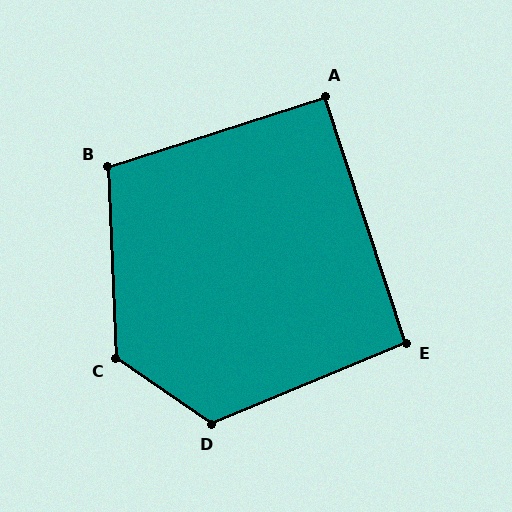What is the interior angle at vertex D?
Approximately 123 degrees (obtuse).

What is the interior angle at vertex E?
Approximately 94 degrees (approximately right).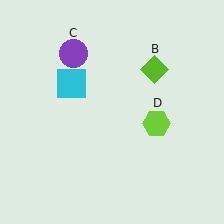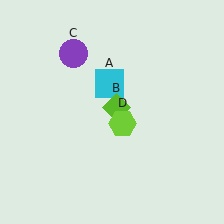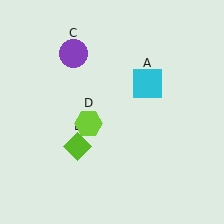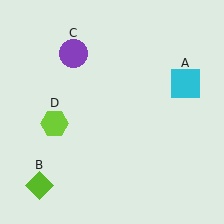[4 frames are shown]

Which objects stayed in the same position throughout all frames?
Purple circle (object C) remained stationary.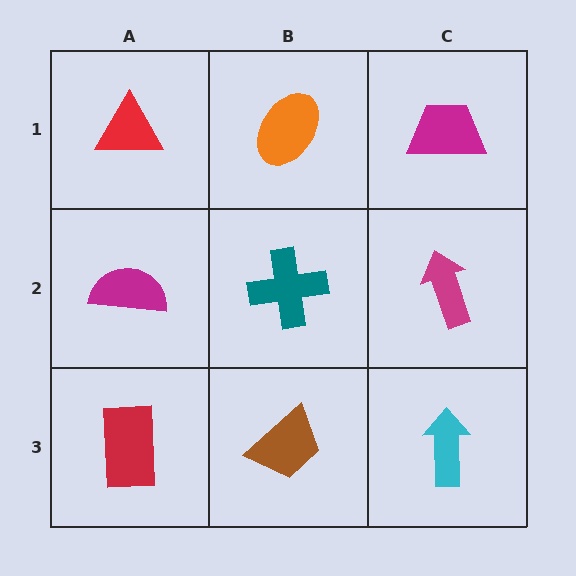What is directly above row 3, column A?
A magenta semicircle.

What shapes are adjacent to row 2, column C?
A magenta trapezoid (row 1, column C), a cyan arrow (row 3, column C), a teal cross (row 2, column B).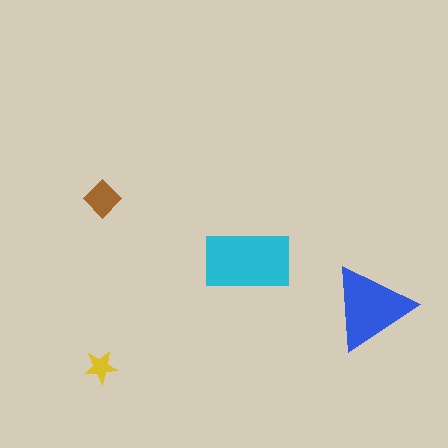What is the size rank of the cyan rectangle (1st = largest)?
1st.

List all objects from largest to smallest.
The cyan rectangle, the blue triangle, the brown diamond, the yellow star.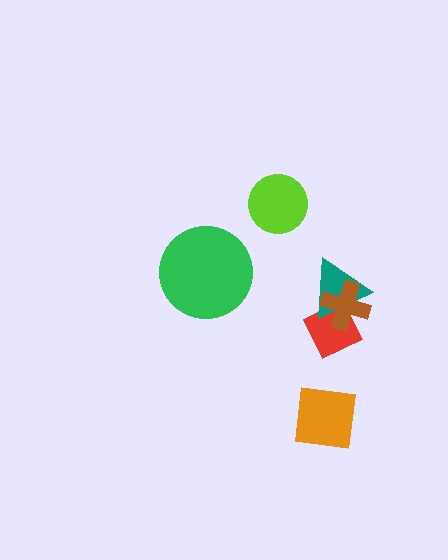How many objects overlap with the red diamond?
2 objects overlap with the red diamond.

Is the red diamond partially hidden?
Yes, it is partially covered by another shape.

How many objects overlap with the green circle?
0 objects overlap with the green circle.